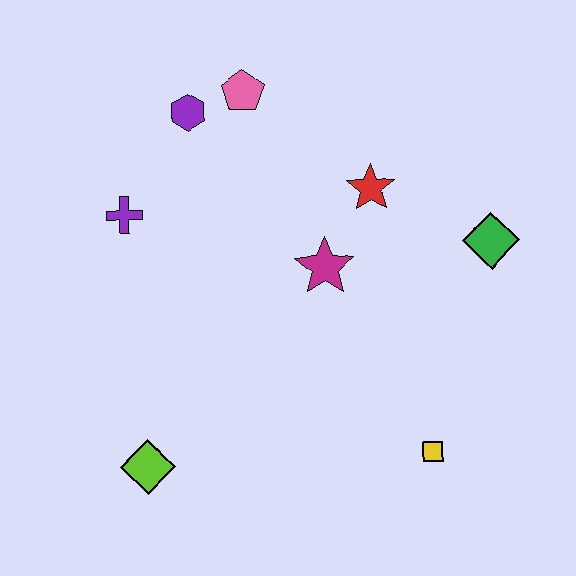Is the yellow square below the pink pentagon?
Yes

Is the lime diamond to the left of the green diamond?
Yes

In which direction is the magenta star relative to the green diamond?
The magenta star is to the left of the green diamond.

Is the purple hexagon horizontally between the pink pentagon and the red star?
No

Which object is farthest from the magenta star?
The lime diamond is farthest from the magenta star.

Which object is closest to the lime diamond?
The purple cross is closest to the lime diamond.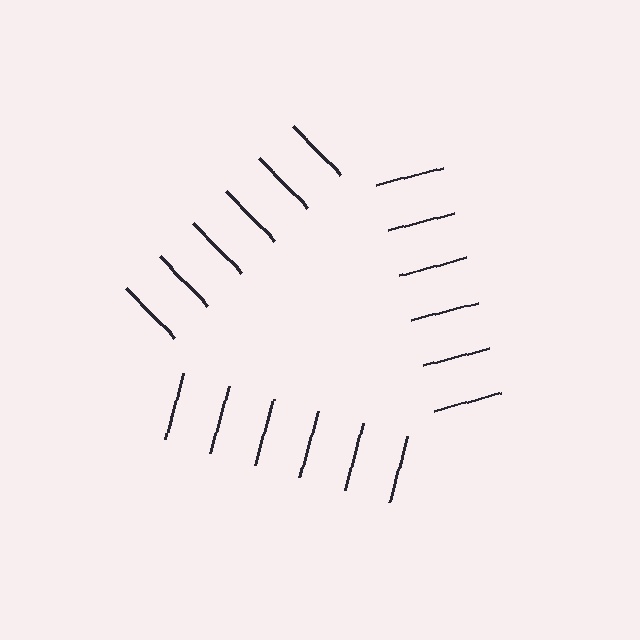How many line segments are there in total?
18 — 6 along each of the 3 edges.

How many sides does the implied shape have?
3 sides — the line-ends trace a triangle.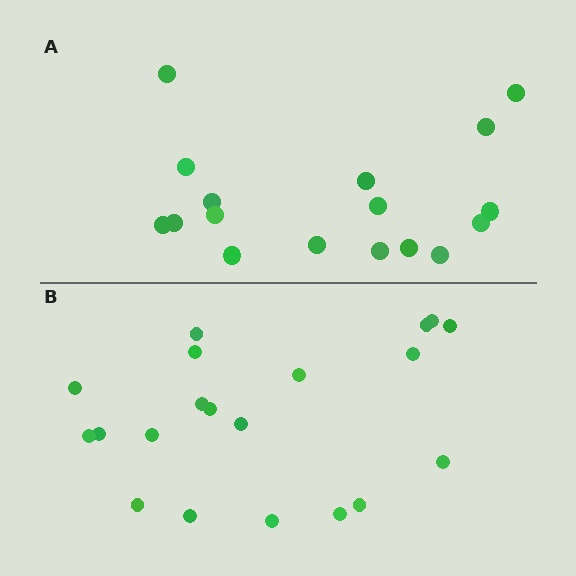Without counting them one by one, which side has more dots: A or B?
Region B (the bottom region) has more dots.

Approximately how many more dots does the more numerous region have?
Region B has just a few more — roughly 2 or 3 more dots than region A.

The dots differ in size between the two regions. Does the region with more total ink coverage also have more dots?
No. Region A has more total ink coverage because its dots are larger, but region B actually contains more individual dots. Total area can be misleading — the number of items is what matters here.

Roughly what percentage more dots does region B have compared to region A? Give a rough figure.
About 20% more.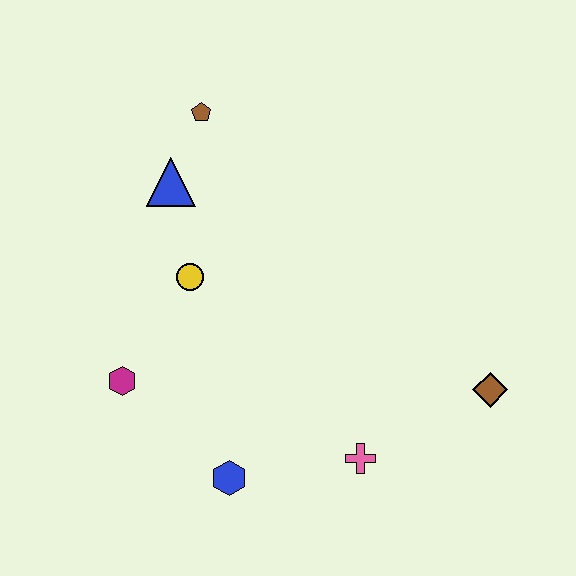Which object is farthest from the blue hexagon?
The brown pentagon is farthest from the blue hexagon.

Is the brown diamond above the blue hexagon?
Yes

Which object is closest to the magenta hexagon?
The yellow circle is closest to the magenta hexagon.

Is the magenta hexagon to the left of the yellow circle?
Yes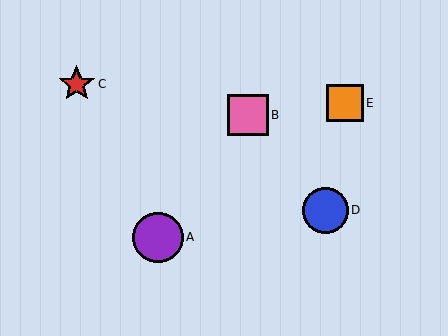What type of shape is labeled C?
Shape C is a red star.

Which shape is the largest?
The purple circle (labeled A) is the largest.